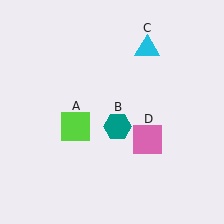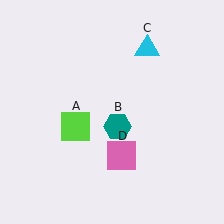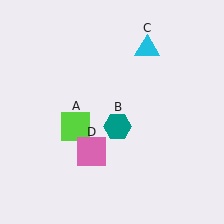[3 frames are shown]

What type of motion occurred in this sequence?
The pink square (object D) rotated clockwise around the center of the scene.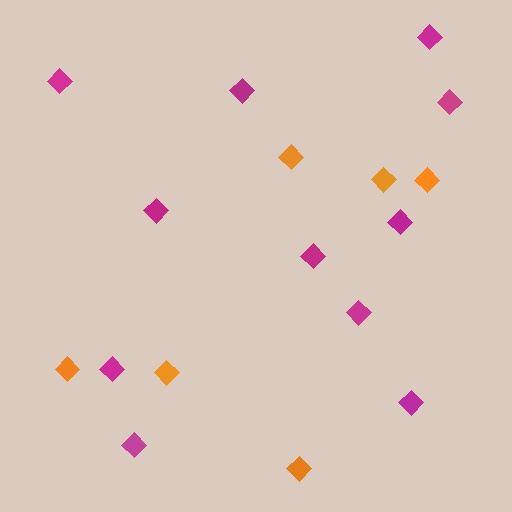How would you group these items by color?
There are 2 groups: one group of magenta diamonds (11) and one group of orange diamonds (6).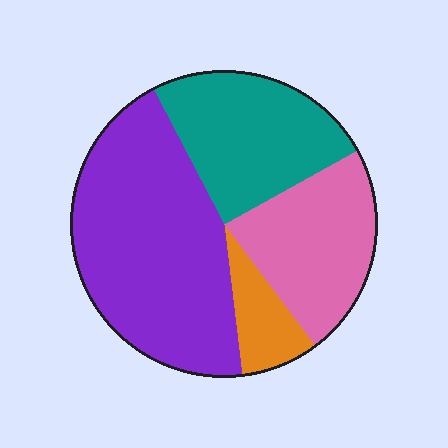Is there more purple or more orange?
Purple.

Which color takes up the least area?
Orange, at roughly 10%.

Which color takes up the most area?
Purple, at roughly 45%.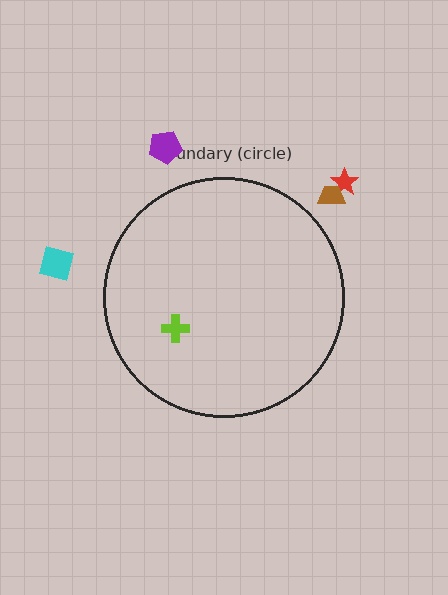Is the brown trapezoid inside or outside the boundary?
Outside.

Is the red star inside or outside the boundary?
Outside.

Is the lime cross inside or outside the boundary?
Inside.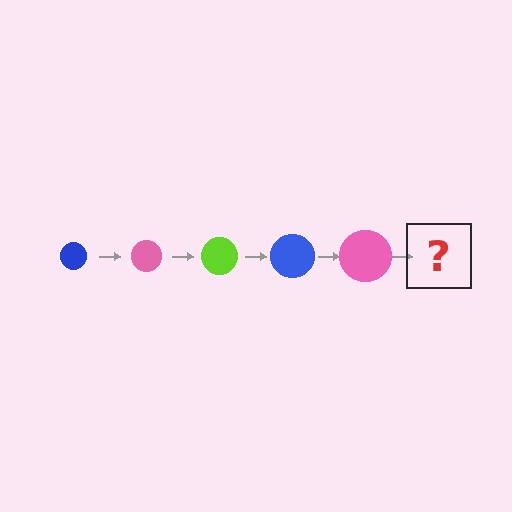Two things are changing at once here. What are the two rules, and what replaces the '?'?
The two rules are that the circle grows larger each step and the color cycles through blue, pink, and lime. The '?' should be a lime circle, larger than the previous one.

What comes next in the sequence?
The next element should be a lime circle, larger than the previous one.